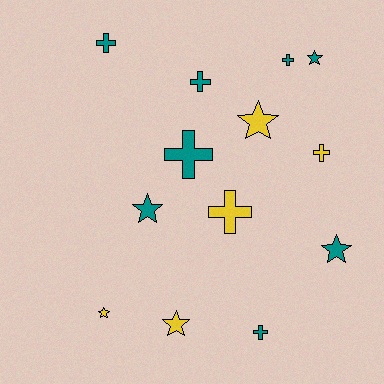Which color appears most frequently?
Teal, with 8 objects.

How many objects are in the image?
There are 13 objects.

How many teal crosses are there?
There are 5 teal crosses.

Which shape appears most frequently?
Cross, with 7 objects.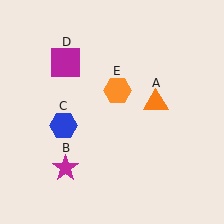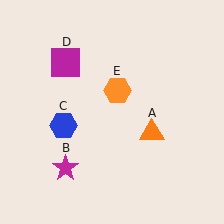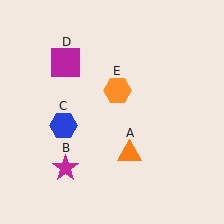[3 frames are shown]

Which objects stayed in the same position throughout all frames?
Magenta star (object B) and blue hexagon (object C) and magenta square (object D) and orange hexagon (object E) remained stationary.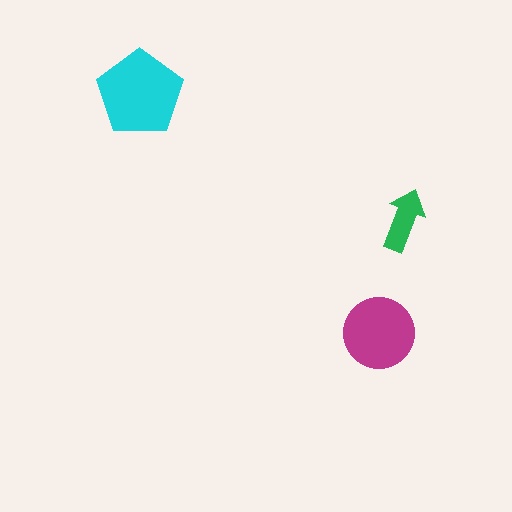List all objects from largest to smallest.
The cyan pentagon, the magenta circle, the green arrow.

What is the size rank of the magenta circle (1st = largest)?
2nd.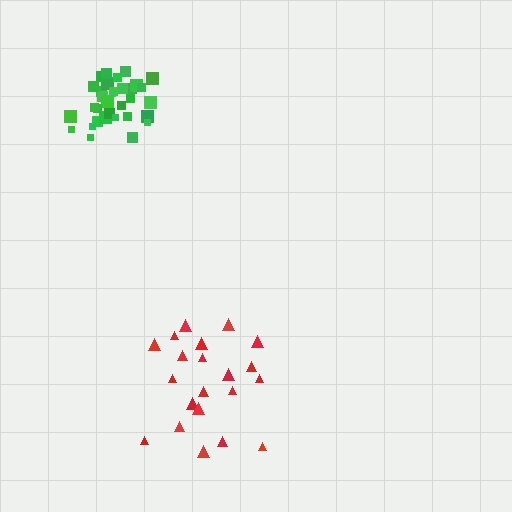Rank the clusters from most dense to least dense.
green, red.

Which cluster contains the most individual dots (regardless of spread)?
Green (34).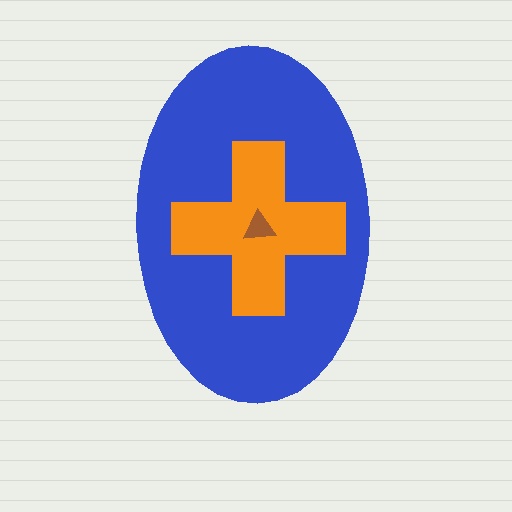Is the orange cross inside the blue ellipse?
Yes.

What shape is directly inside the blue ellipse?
The orange cross.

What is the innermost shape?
The brown triangle.